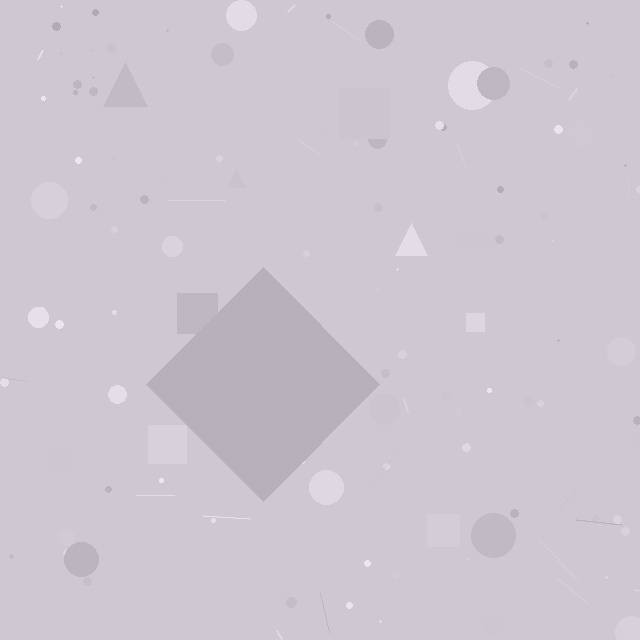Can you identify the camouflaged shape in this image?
The camouflaged shape is a diamond.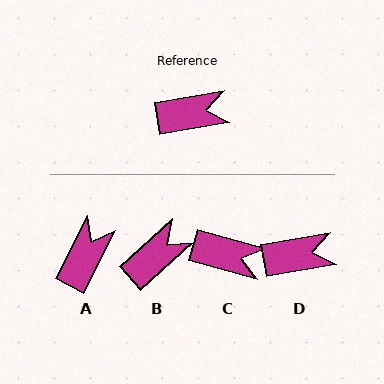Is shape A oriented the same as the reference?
No, it is off by about 53 degrees.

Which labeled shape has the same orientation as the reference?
D.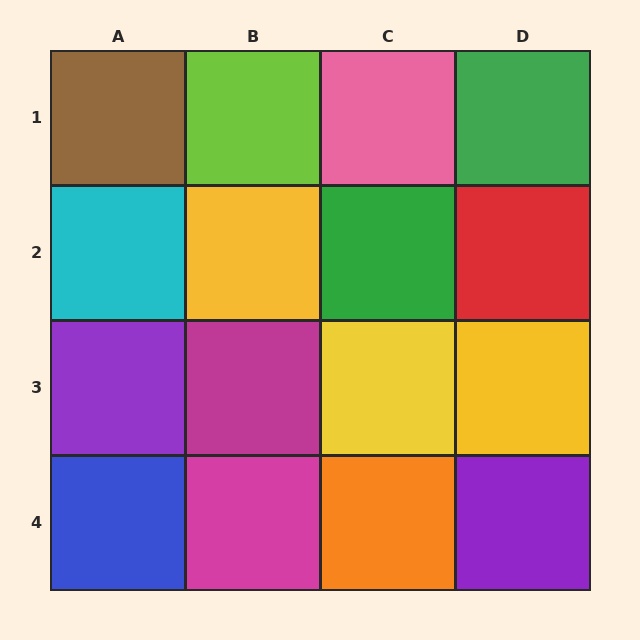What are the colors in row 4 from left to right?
Blue, magenta, orange, purple.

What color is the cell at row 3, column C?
Yellow.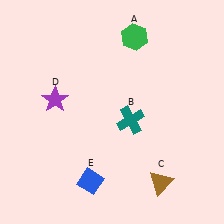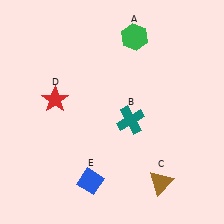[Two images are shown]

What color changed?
The star (D) changed from purple in Image 1 to red in Image 2.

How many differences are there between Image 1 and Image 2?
There is 1 difference between the two images.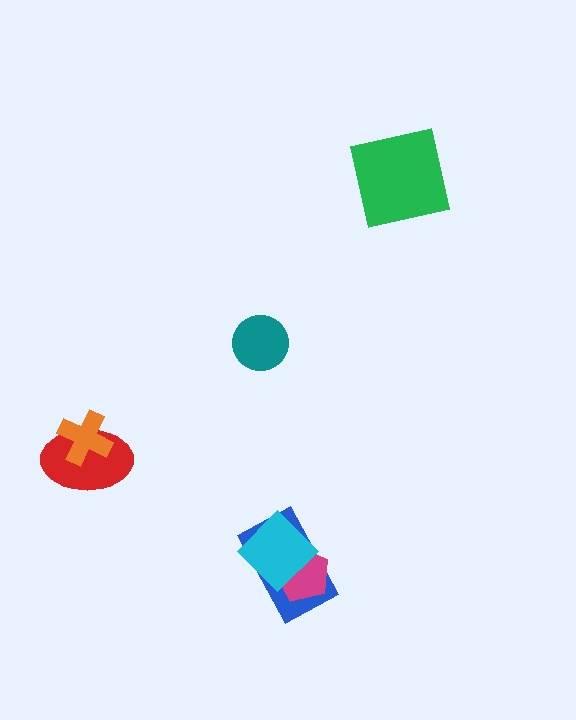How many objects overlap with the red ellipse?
1 object overlaps with the red ellipse.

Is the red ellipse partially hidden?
Yes, it is partially covered by another shape.